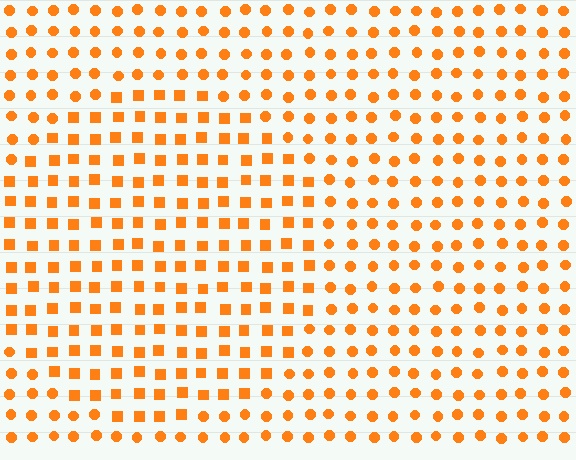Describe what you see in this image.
The image is filled with small orange elements arranged in a uniform grid. A circle-shaped region contains squares, while the surrounding area contains circles. The boundary is defined purely by the change in element shape.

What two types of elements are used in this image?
The image uses squares inside the circle region and circles outside it.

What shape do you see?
I see a circle.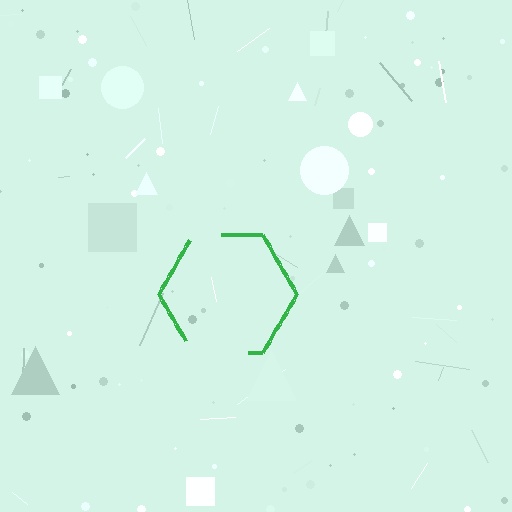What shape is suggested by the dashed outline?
The dashed outline suggests a hexagon.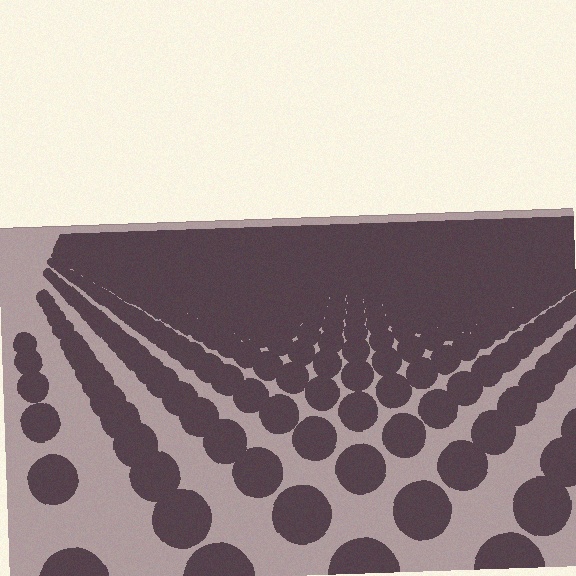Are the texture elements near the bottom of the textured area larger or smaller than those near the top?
Larger. Near the bottom, elements are closer to the viewer and appear at a bigger on-screen size.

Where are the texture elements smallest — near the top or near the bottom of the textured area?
Near the top.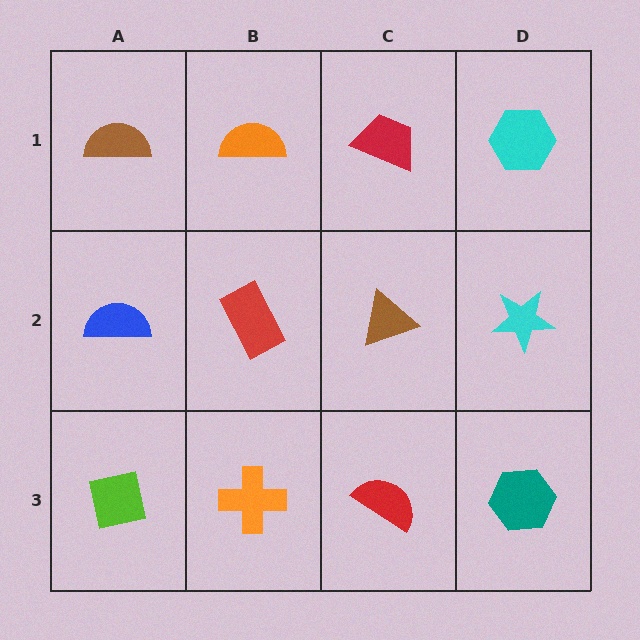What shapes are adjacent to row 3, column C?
A brown triangle (row 2, column C), an orange cross (row 3, column B), a teal hexagon (row 3, column D).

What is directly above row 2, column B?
An orange semicircle.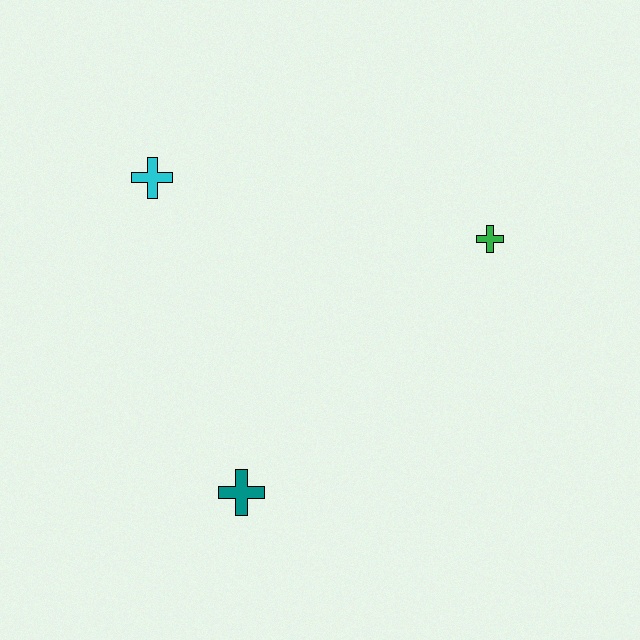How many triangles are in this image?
There are no triangles.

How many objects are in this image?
There are 3 objects.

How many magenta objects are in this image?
There are no magenta objects.